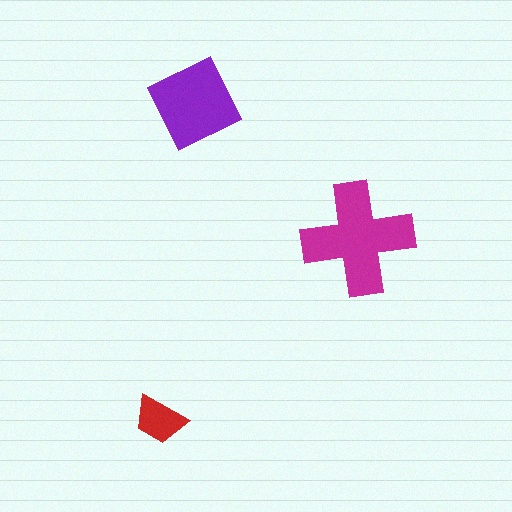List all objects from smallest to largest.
The red trapezoid, the purple diamond, the magenta cross.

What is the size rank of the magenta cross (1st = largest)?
1st.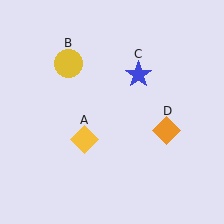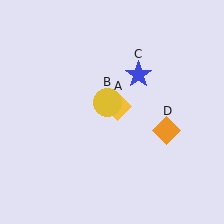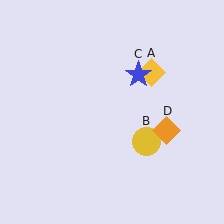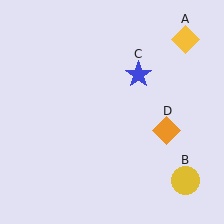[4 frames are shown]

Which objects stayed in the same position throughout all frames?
Blue star (object C) and orange diamond (object D) remained stationary.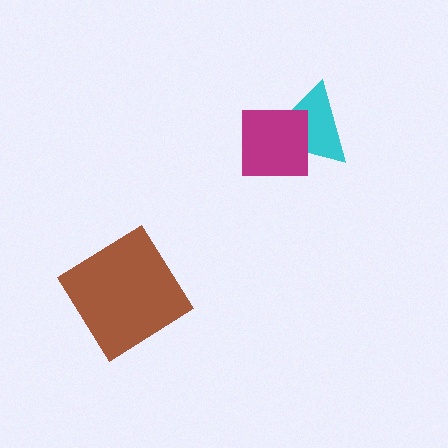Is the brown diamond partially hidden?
No, no other shape covers it.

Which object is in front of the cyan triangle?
The magenta square is in front of the cyan triangle.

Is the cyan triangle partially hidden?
Yes, it is partially covered by another shape.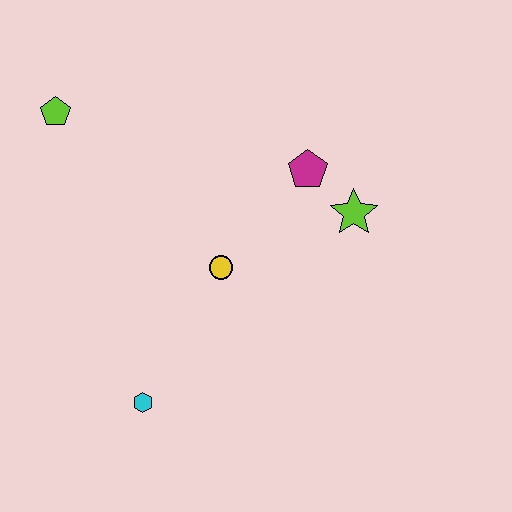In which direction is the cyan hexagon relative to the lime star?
The cyan hexagon is to the left of the lime star.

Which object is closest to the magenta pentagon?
The lime star is closest to the magenta pentagon.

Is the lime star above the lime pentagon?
No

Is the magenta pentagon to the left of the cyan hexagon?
No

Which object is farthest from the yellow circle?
The lime pentagon is farthest from the yellow circle.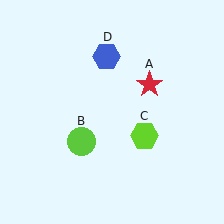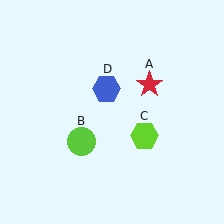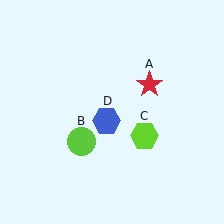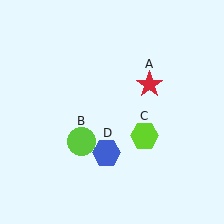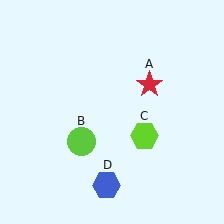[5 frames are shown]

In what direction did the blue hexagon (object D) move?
The blue hexagon (object D) moved down.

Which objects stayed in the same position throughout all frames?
Red star (object A) and lime circle (object B) and lime hexagon (object C) remained stationary.